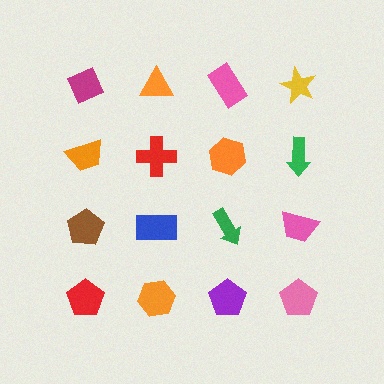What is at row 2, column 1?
An orange trapezoid.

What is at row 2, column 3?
An orange hexagon.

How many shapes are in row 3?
4 shapes.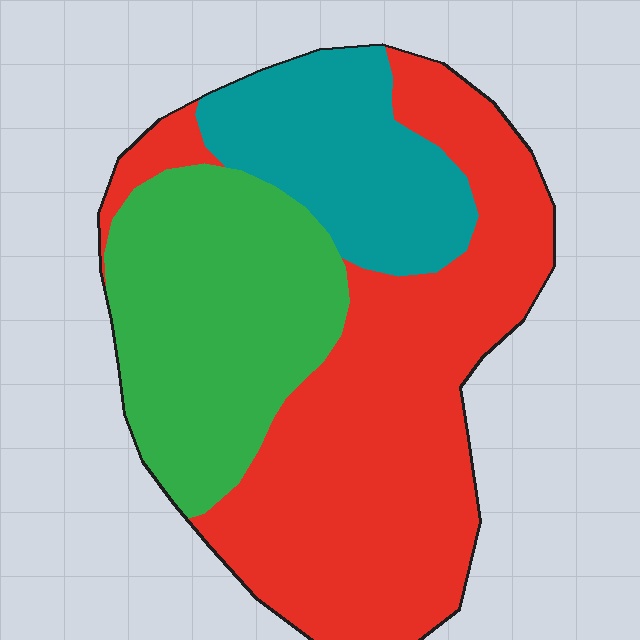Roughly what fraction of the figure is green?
Green covers around 30% of the figure.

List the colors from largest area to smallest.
From largest to smallest: red, green, teal.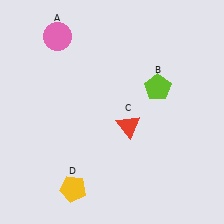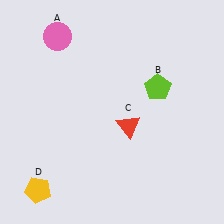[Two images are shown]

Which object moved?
The yellow pentagon (D) moved left.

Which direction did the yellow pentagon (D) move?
The yellow pentagon (D) moved left.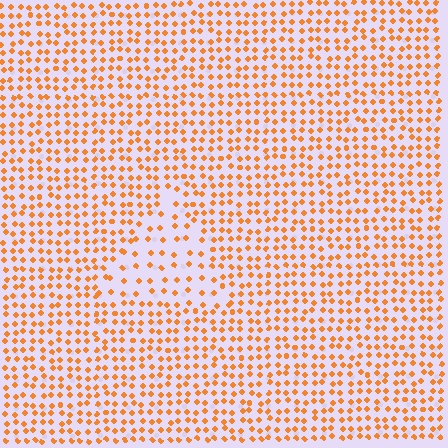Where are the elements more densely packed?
The elements are more densely packed outside the triangle boundary.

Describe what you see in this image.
The image contains small orange elements arranged at two different densities. A triangle-shaped region is visible where the elements are less densely packed than the surrounding area.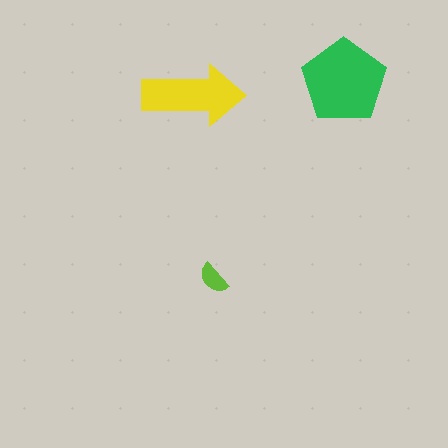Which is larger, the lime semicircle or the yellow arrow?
The yellow arrow.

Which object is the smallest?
The lime semicircle.